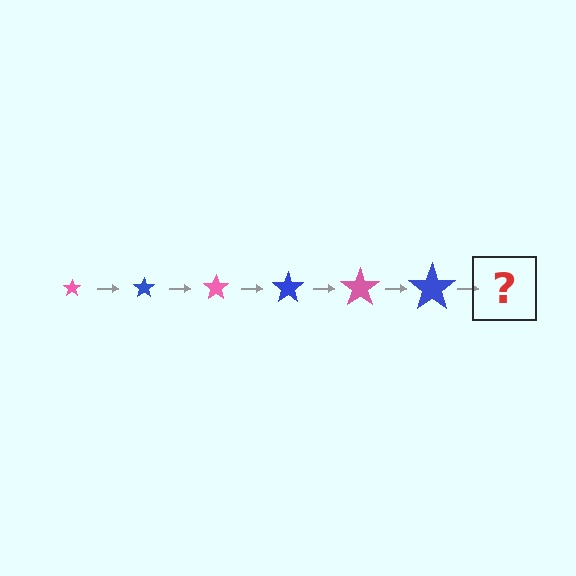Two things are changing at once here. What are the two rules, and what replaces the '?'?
The two rules are that the star grows larger each step and the color cycles through pink and blue. The '?' should be a pink star, larger than the previous one.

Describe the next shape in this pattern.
It should be a pink star, larger than the previous one.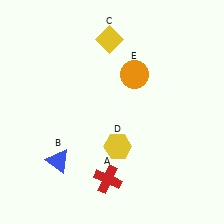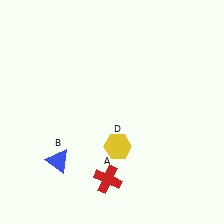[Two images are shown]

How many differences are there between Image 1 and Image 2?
There are 2 differences between the two images.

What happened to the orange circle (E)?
The orange circle (E) was removed in Image 2. It was in the top-right area of Image 1.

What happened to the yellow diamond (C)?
The yellow diamond (C) was removed in Image 2. It was in the top-left area of Image 1.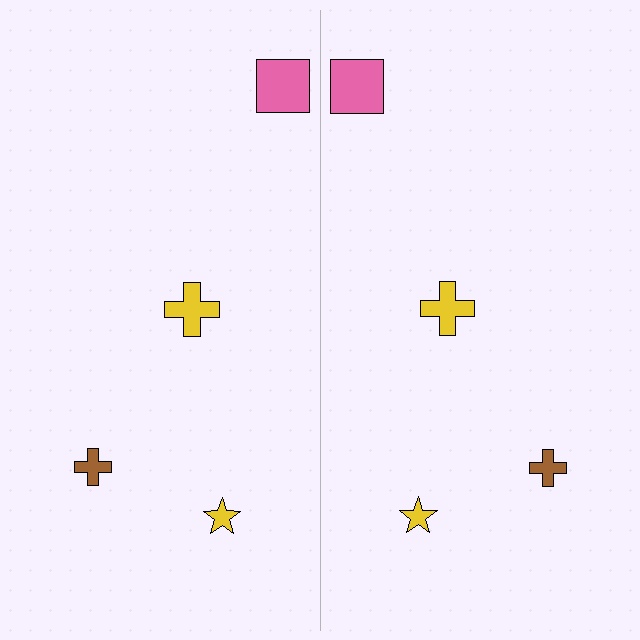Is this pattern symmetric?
Yes, this pattern has bilateral (reflection) symmetry.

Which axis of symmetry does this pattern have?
The pattern has a vertical axis of symmetry running through the center of the image.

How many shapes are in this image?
There are 8 shapes in this image.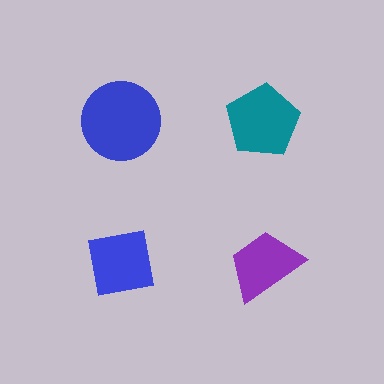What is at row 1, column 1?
A blue circle.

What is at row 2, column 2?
A purple trapezoid.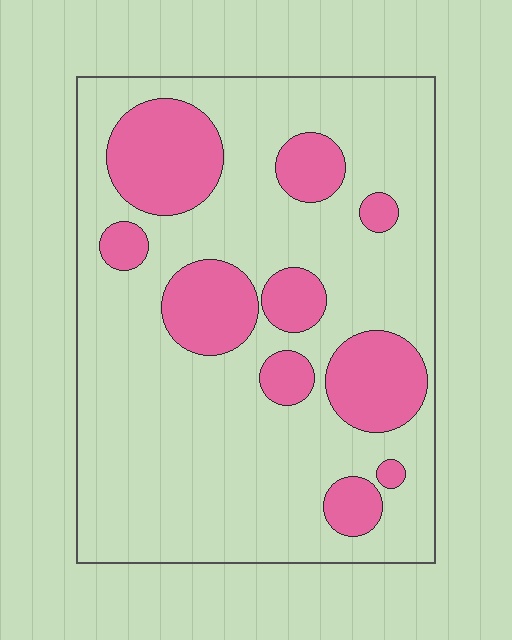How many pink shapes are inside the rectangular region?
10.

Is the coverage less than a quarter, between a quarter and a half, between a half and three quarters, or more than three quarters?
Less than a quarter.